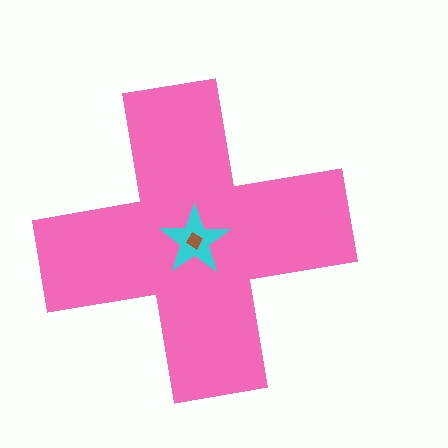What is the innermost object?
The brown diamond.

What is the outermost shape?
The pink cross.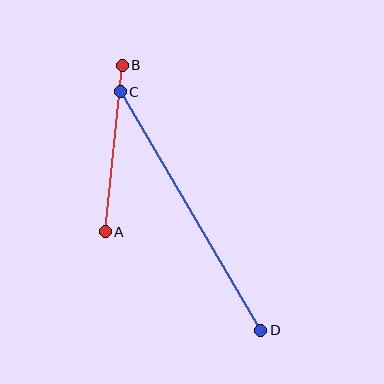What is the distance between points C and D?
The distance is approximately 277 pixels.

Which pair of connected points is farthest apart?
Points C and D are farthest apart.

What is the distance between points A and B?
The distance is approximately 167 pixels.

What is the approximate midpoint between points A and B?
The midpoint is at approximately (114, 148) pixels.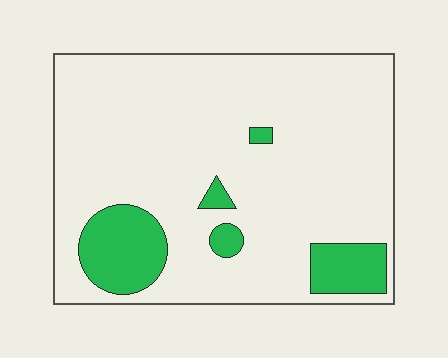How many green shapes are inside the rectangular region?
5.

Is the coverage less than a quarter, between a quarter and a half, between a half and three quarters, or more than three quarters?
Less than a quarter.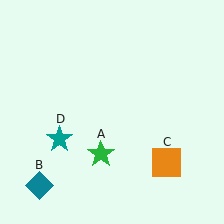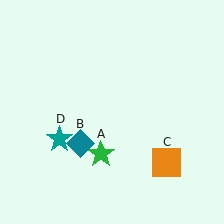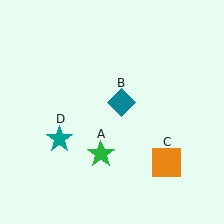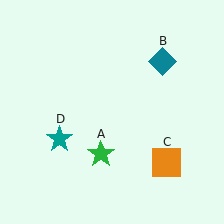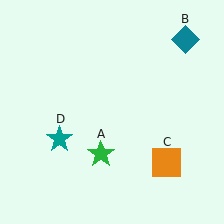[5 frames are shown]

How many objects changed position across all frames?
1 object changed position: teal diamond (object B).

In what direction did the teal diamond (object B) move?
The teal diamond (object B) moved up and to the right.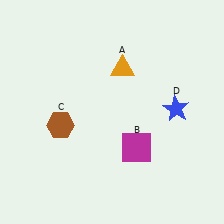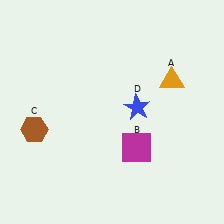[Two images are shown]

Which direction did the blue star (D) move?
The blue star (D) moved left.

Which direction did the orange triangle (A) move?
The orange triangle (A) moved right.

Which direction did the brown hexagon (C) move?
The brown hexagon (C) moved left.